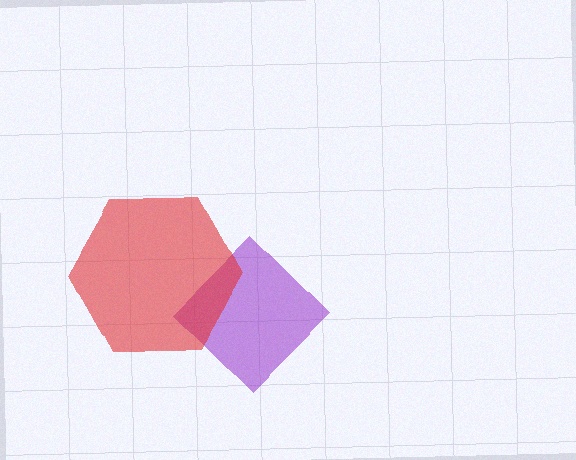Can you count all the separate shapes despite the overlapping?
Yes, there are 2 separate shapes.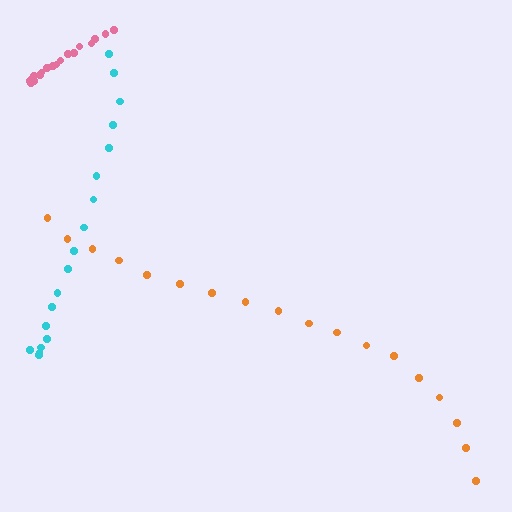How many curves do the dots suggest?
There are 3 distinct paths.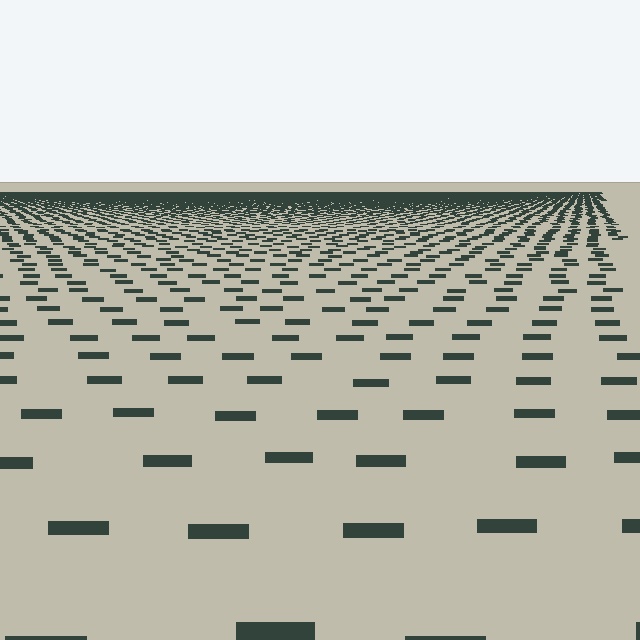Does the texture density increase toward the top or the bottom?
Density increases toward the top.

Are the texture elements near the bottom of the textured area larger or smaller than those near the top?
Larger. Near the bottom, elements are closer to the viewer and appear at a bigger on-screen size.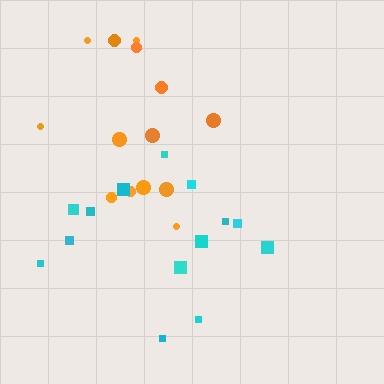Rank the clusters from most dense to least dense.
cyan, orange.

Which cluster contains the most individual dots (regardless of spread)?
Orange (14).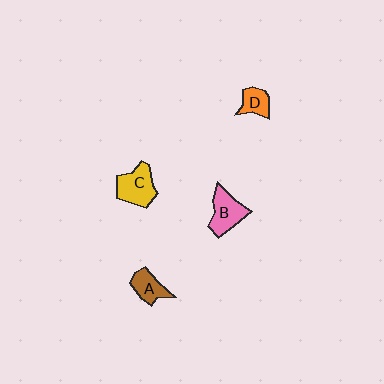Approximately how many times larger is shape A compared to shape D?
Approximately 1.2 times.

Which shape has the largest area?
Shape C (yellow).